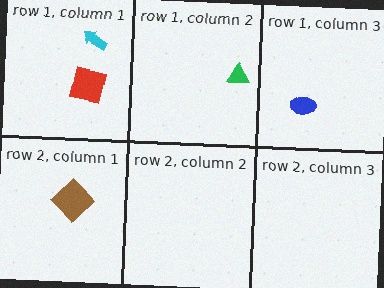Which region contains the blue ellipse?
The row 1, column 3 region.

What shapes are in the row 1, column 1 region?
The cyan arrow, the red square.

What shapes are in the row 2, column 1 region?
The brown diamond.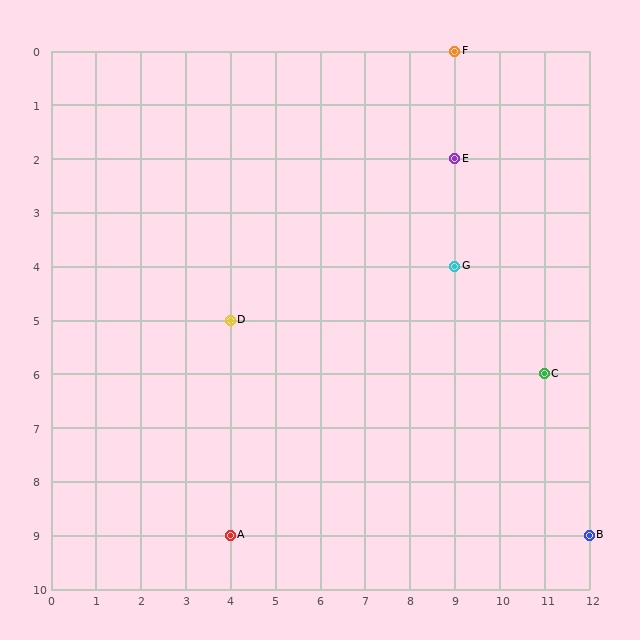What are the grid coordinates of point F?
Point F is at grid coordinates (9, 0).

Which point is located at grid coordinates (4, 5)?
Point D is at (4, 5).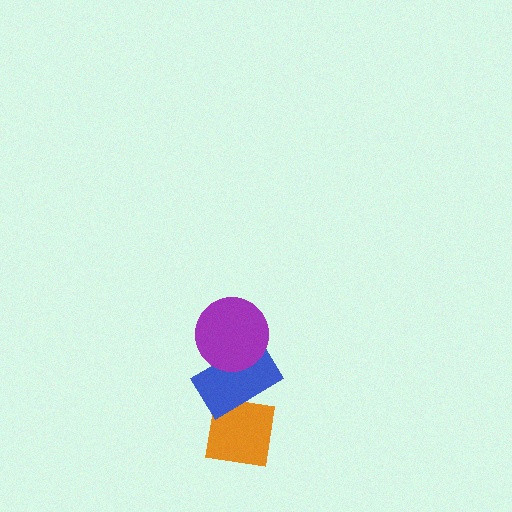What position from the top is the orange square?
The orange square is 3rd from the top.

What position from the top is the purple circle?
The purple circle is 1st from the top.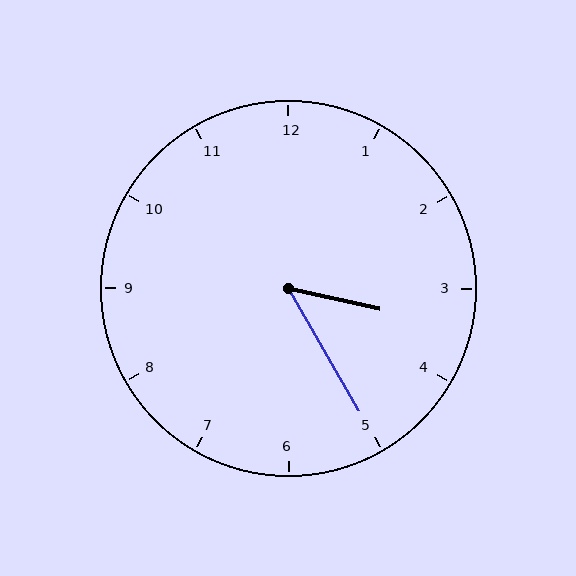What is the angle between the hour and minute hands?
Approximately 48 degrees.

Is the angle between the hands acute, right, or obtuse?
It is acute.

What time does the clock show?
3:25.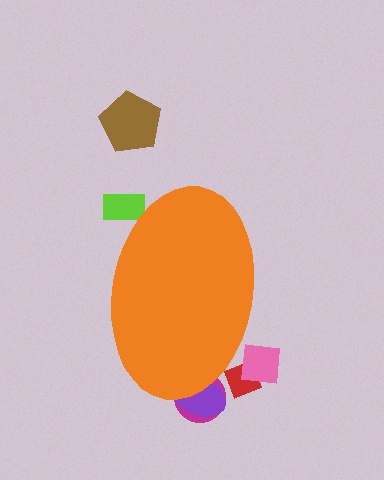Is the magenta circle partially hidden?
Yes, the magenta circle is partially hidden behind the orange ellipse.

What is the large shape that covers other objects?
An orange ellipse.